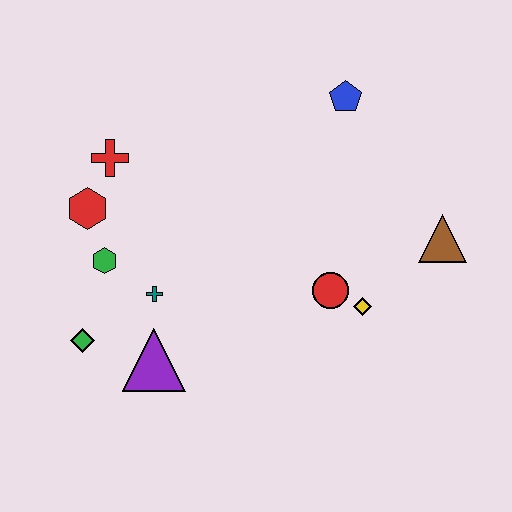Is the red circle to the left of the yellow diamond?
Yes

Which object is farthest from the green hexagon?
The brown triangle is farthest from the green hexagon.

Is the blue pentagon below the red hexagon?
No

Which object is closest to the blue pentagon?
The brown triangle is closest to the blue pentagon.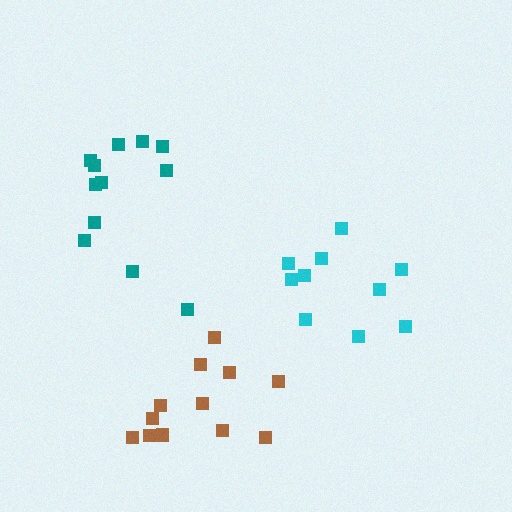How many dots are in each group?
Group 1: 12 dots, Group 2: 10 dots, Group 3: 12 dots (34 total).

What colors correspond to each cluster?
The clusters are colored: teal, cyan, brown.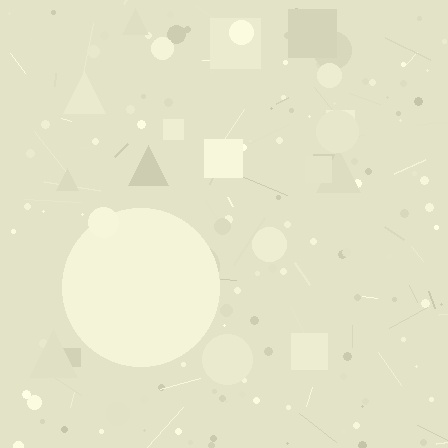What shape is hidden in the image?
A circle is hidden in the image.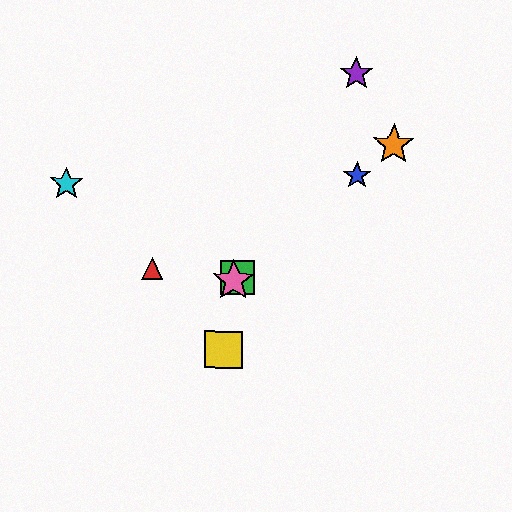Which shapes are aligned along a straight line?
The blue star, the green square, the orange star, the pink star are aligned along a straight line.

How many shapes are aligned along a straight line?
4 shapes (the blue star, the green square, the orange star, the pink star) are aligned along a straight line.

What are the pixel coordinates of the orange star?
The orange star is at (394, 145).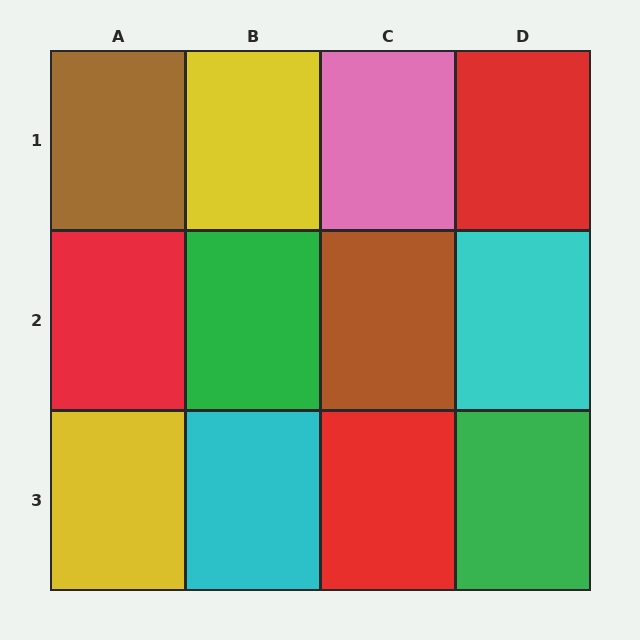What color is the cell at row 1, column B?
Yellow.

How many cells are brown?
2 cells are brown.